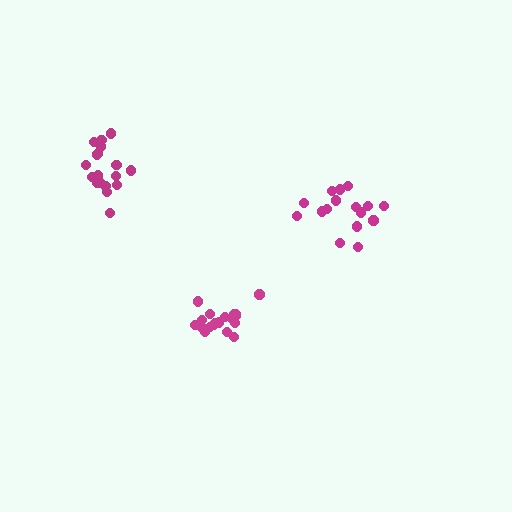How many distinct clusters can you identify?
There are 3 distinct clusters.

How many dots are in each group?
Group 1: 19 dots, Group 2: 16 dots, Group 3: 19 dots (54 total).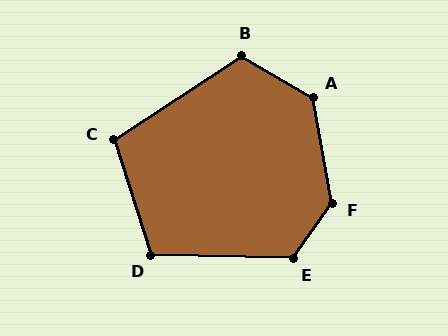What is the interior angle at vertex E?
Approximately 124 degrees (obtuse).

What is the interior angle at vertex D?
Approximately 109 degrees (obtuse).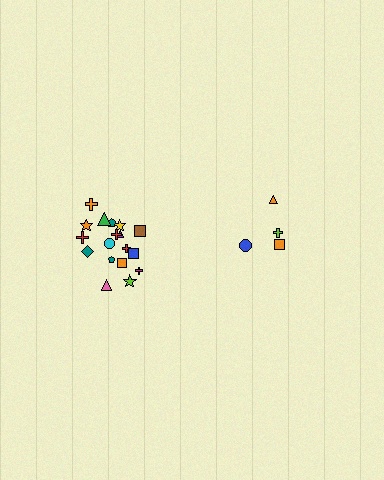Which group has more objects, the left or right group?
The left group.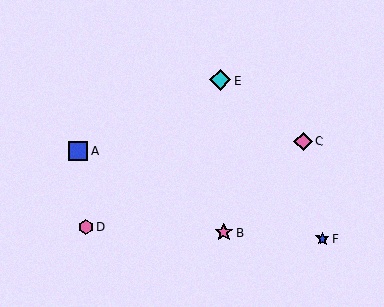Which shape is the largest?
The cyan diamond (labeled E) is the largest.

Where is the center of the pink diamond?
The center of the pink diamond is at (303, 142).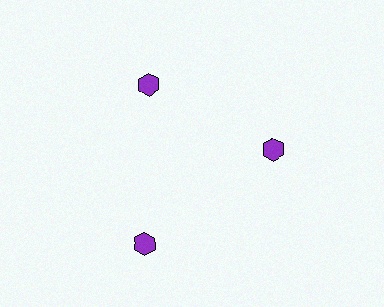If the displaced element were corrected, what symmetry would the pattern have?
It would have 3-fold rotational symmetry — the pattern would map onto itself every 120 degrees.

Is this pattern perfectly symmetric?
No. The 3 purple hexagons are arranged in a ring, but one element near the 7 o'clock position is pushed outward from the center, breaking the 3-fold rotational symmetry.